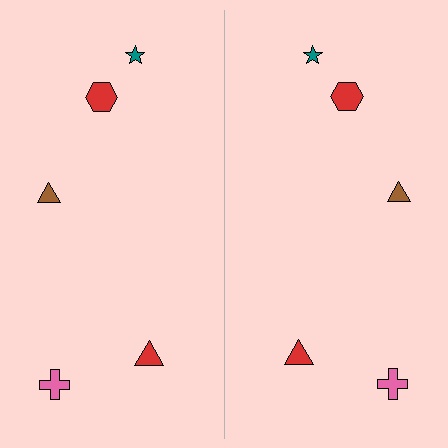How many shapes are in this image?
There are 10 shapes in this image.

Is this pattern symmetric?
Yes, this pattern has bilateral (reflection) symmetry.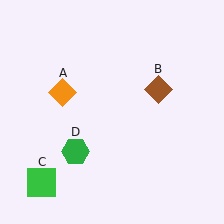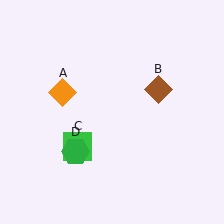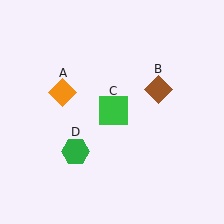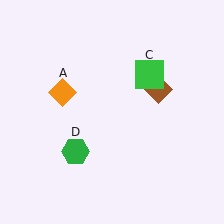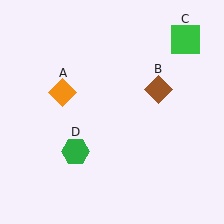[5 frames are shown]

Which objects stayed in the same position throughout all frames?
Orange diamond (object A) and brown diamond (object B) and green hexagon (object D) remained stationary.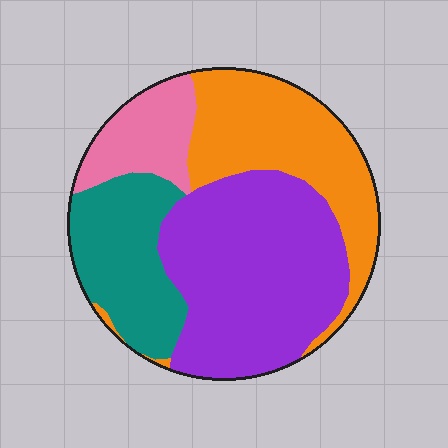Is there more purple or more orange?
Purple.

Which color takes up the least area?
Pink, at roughly 10%.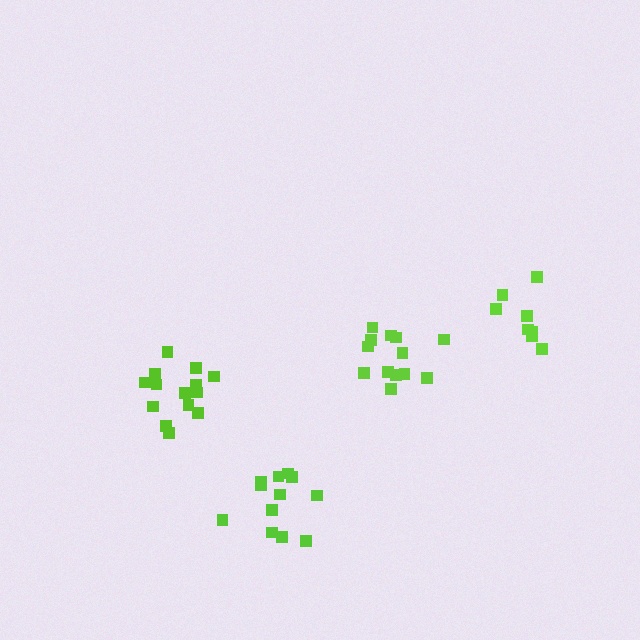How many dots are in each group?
Group 1: 12 dots, Group 2: 13 dots, Group 3: 14 dots, Group 4: 9 dots (48 total).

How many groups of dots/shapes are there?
There are 4 groups.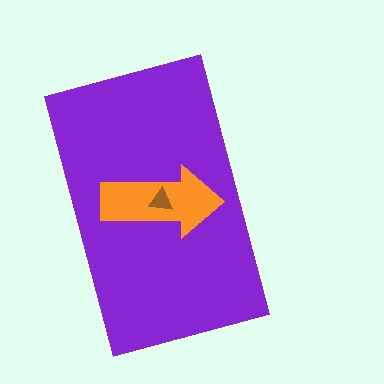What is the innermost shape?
The brown triangle.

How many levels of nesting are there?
3.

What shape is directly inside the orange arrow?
The brown triangle.